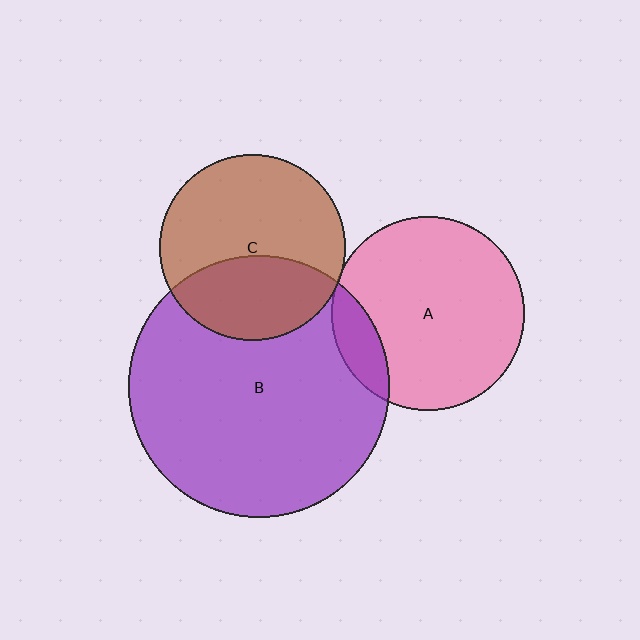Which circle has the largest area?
Circle B (purple).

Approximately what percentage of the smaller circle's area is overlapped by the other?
Approximately 35%.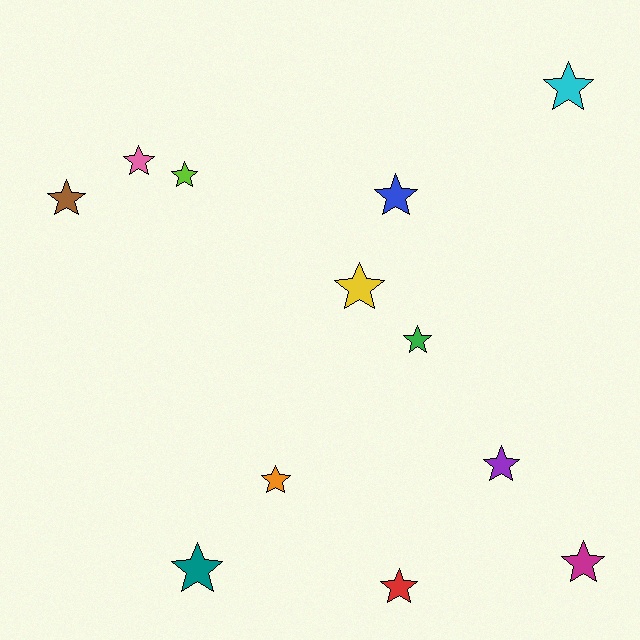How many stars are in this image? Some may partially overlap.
There are 12 stars.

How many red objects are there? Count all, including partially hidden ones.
There is 1 red object.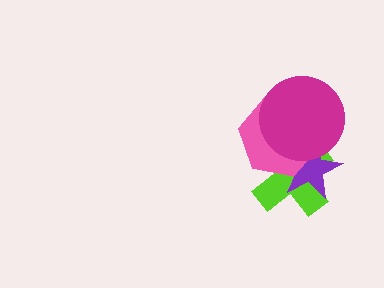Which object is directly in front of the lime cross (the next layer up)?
The purple star is directly in front of the lime cross.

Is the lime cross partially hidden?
Yes, it is partially covered by another shape.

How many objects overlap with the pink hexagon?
3 objects overlap with the pink hexagon.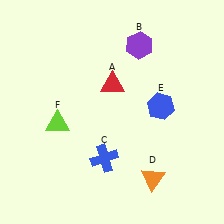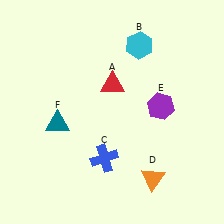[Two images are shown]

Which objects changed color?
B changed from purple to cyan. E changed from blue to purple. F changed from lime to teal.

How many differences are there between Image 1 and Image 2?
There are 3 differences between the two images.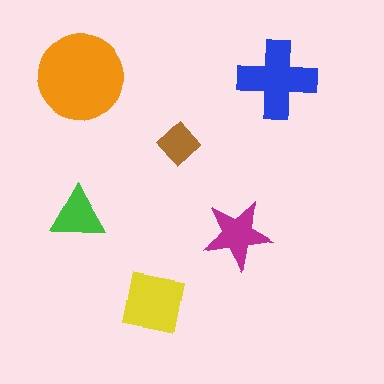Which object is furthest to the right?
The blue cross is rightmost.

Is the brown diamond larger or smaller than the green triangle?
Smaller.